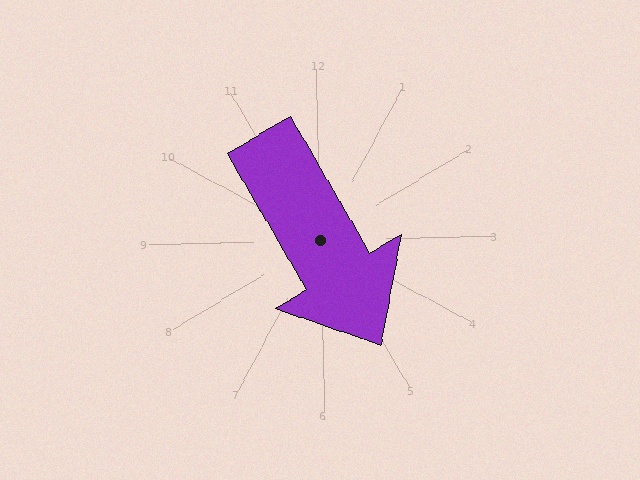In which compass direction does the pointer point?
Southeast.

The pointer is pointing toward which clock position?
Roughly 5 o'clock.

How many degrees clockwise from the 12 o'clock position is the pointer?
Approximately 151 degrees.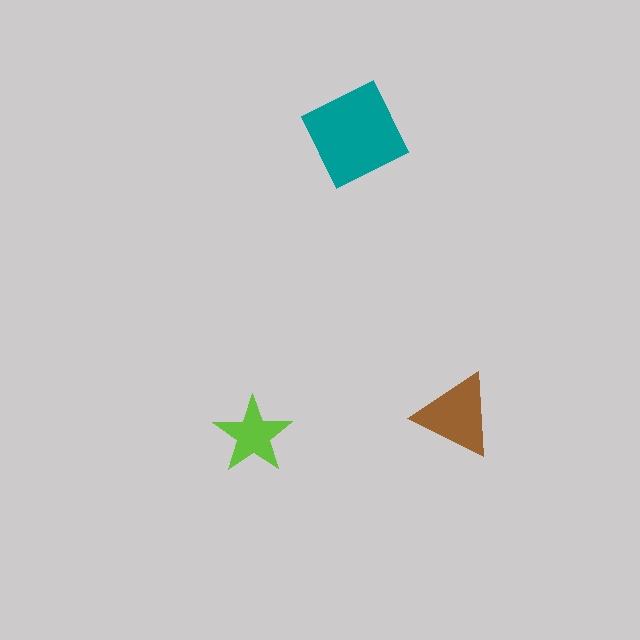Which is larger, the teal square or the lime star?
The teal square.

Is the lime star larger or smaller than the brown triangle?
Smaller.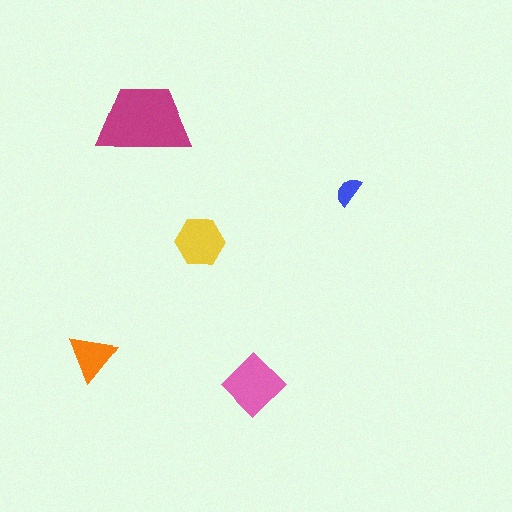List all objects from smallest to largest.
The blue semicircle, the orange triangle, the yellow hexagon, the pink diamond, the magenta trapezoid.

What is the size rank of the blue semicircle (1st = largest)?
5th.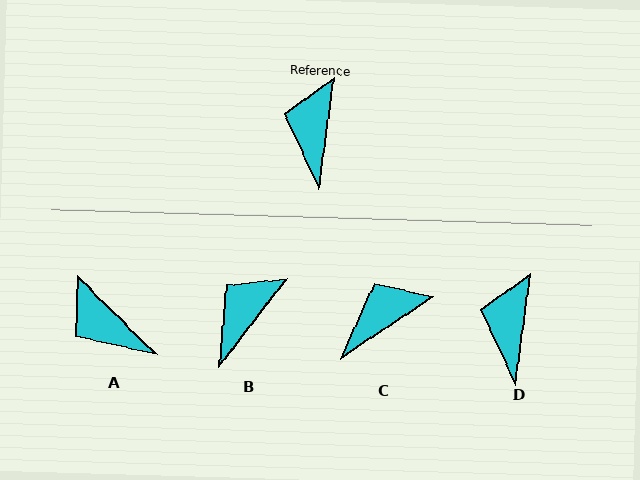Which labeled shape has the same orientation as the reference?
D.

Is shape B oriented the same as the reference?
No, it is off by about 30 degrees.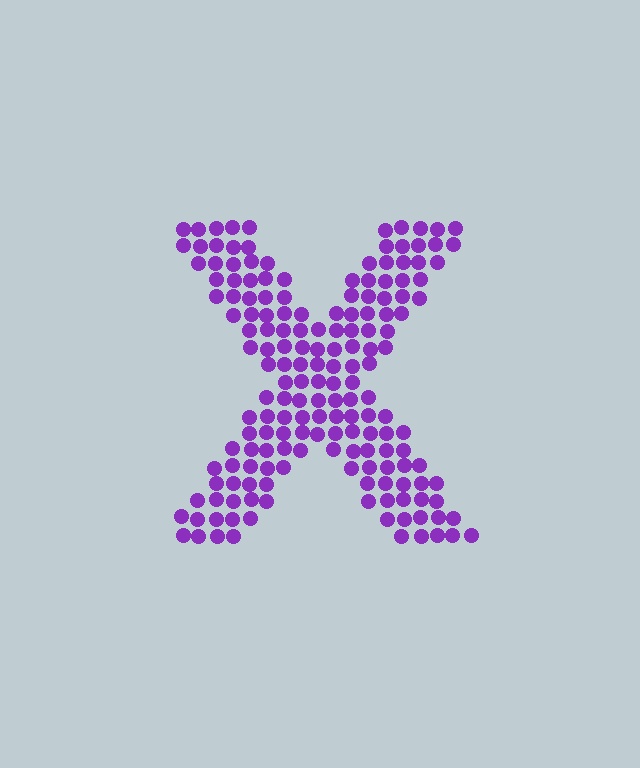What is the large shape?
The large shape is the letter X.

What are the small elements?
The small elements are circles.